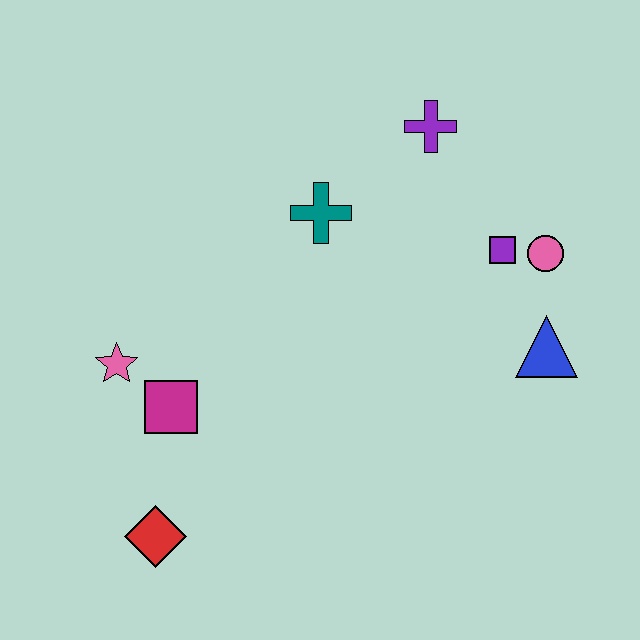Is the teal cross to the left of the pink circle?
Yes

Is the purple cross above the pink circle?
Yes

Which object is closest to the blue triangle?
The pink circle is closest to the blue triangle.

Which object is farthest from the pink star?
The pink circle is farthest from the pink star.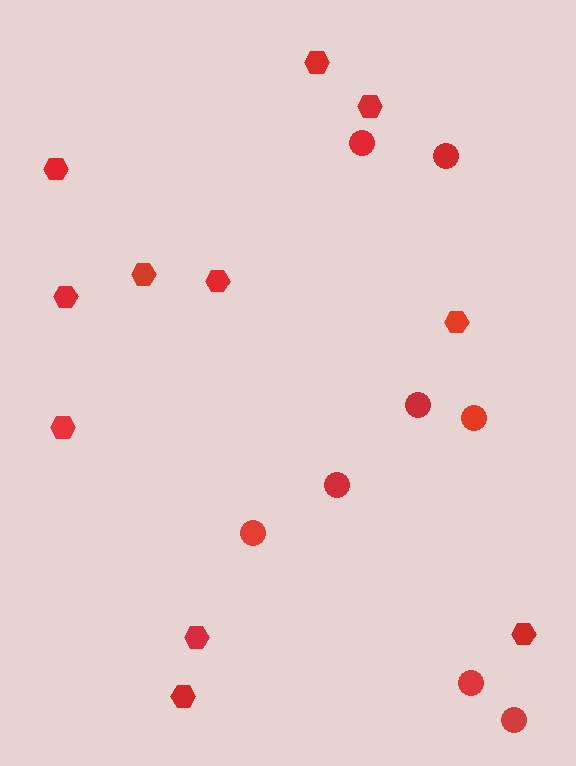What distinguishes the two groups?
There are 2 groups: one group of hexagons (11) and one group of circles (8).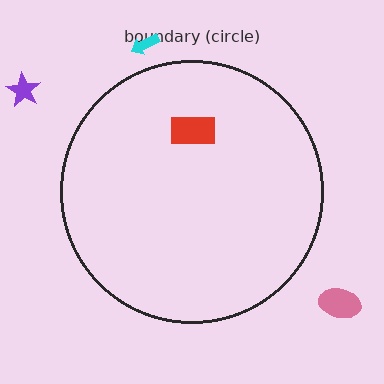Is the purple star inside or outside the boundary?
Outside.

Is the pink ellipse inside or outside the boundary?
Outside.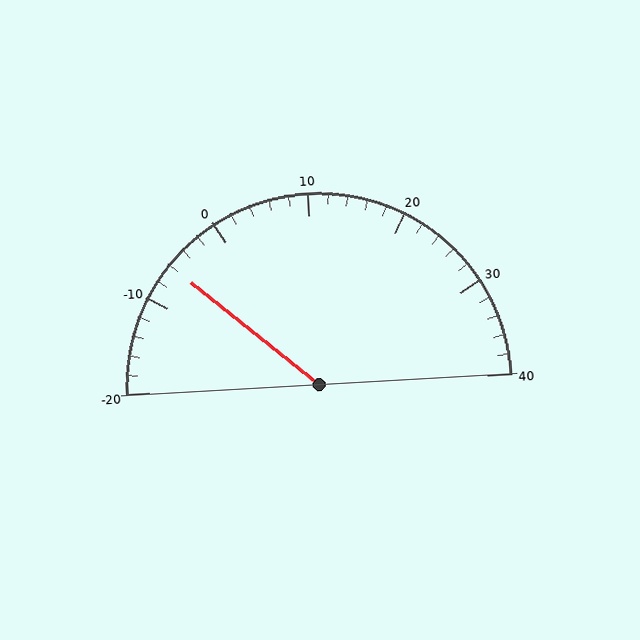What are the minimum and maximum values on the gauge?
The gauge ranges from -20 to 40.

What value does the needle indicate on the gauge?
The needle indicates approximately -6.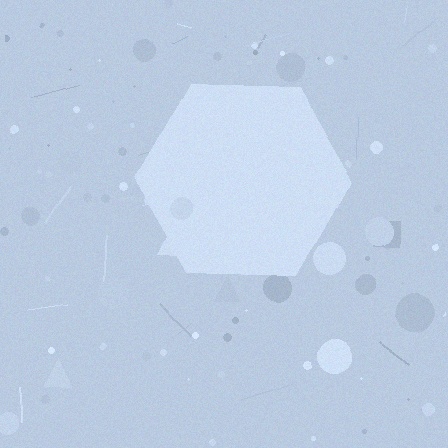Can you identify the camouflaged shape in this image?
The camouflaged shape is a hexagon.